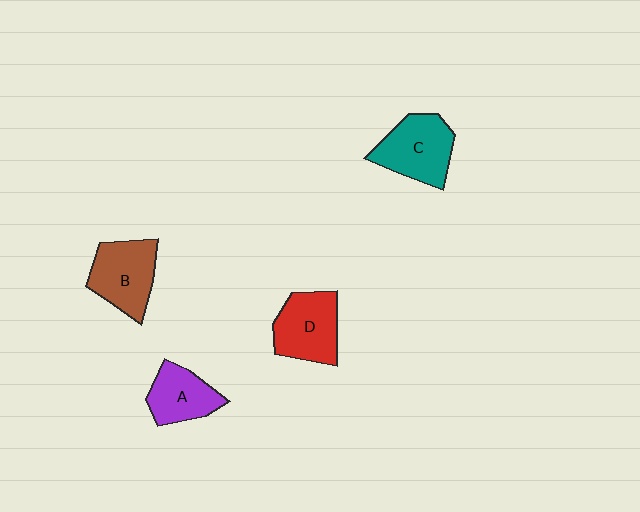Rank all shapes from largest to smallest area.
From largest to smallest: C (teal), B (brown), D (red), A (purple).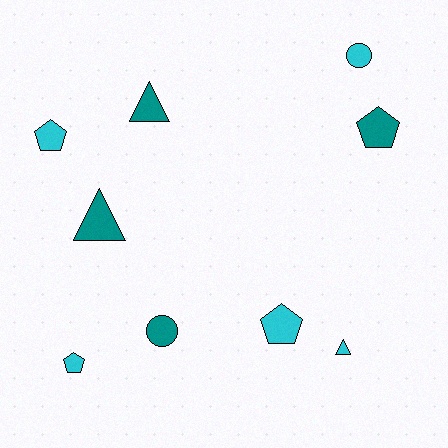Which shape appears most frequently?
Pentagon, with 4 objects.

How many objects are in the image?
There are 9 objects.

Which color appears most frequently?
Cyan, with 5 objects.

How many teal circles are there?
There is 1 teal circle.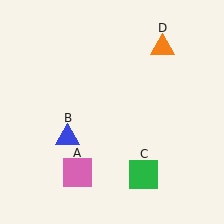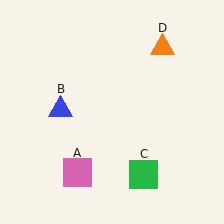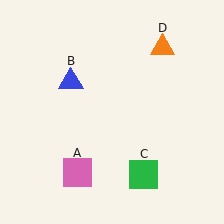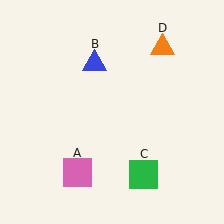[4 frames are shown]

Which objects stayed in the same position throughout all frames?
Pink square (object A) and green square (object C) and orange triangle (object D) remained stationary.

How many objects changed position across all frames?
1 object changed position: blue triangle (object B).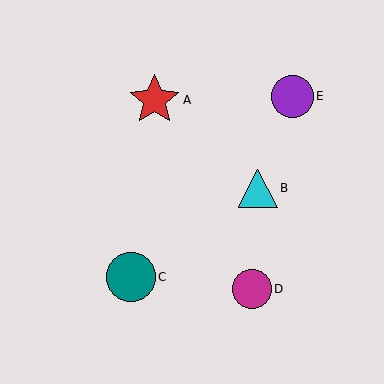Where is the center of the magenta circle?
The center of the magenta circle is at (252, 289).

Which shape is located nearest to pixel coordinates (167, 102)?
The red star (labeled A) at (155, 100) is nearest to that location.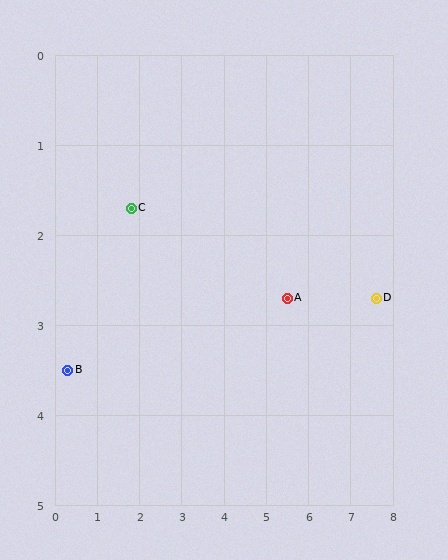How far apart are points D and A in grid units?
Points D and A are about 2.1 grid units apart.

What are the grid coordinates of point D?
Point D is at approximately (7.6, 2.7).